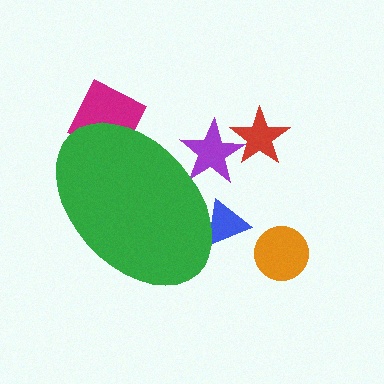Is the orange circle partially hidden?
No, the orange circle is fully visible.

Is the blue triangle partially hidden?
Yes, the blue triangle is partially hidden behind the green ellipse.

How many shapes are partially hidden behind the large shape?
3 shapes are partially hidden.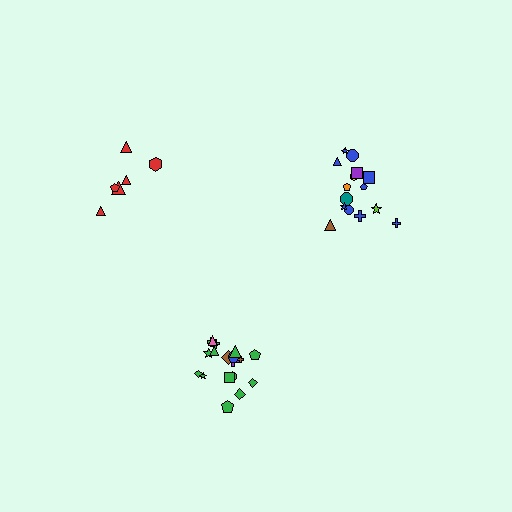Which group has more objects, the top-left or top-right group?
The top-right group.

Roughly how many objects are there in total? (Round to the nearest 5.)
Roughly 40 objects in total.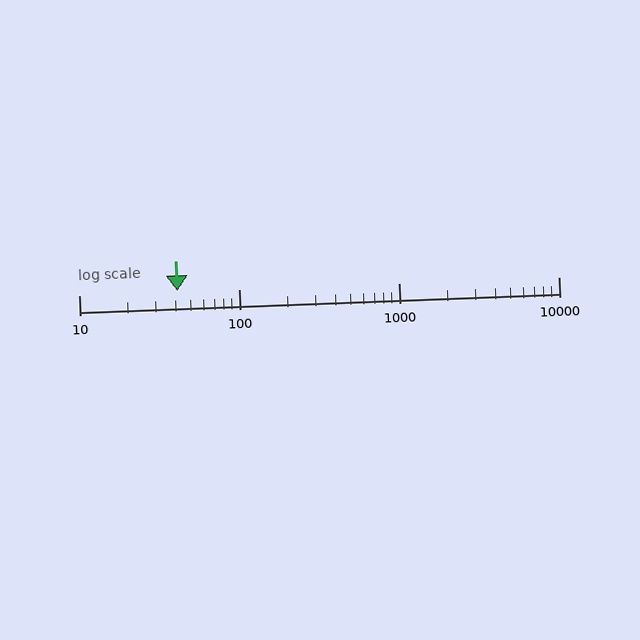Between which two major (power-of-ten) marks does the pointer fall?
The pointer is between 10 and 100.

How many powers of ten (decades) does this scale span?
The scale spans 3 decades, from 10 to 10000.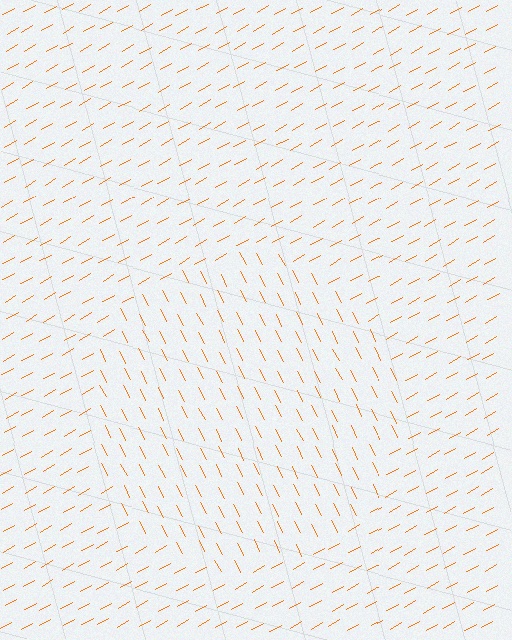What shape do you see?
I see a circle.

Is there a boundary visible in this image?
Yes, there is a texture boundary formed by a change in line orientation.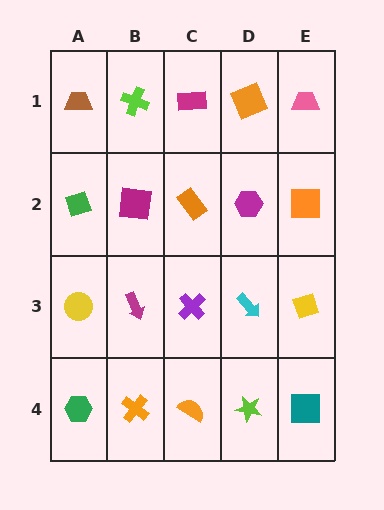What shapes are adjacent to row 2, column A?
A brown trapezoid (row 1, column A), a yellow circle (row 3, column A), a magenta square (row 2, column B).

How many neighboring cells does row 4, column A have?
2.